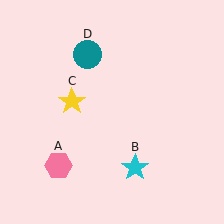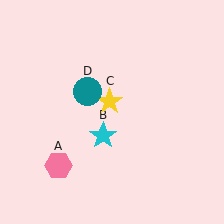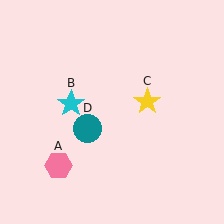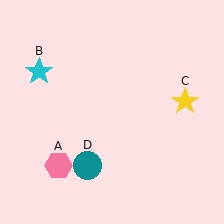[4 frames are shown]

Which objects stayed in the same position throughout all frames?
Pink hexagon (object A) remained stationary.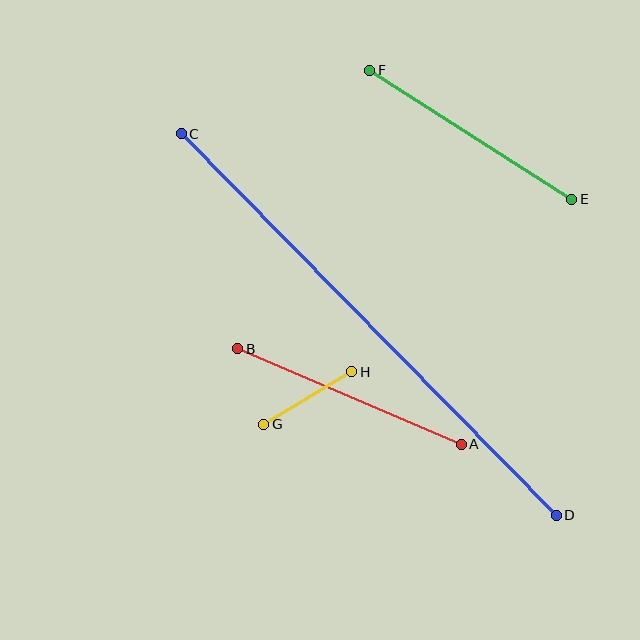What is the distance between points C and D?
The distance is approximately 535 pixels.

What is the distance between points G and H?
The distance is approximately 102 pixels.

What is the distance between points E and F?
The distance is approximately 240 pixels.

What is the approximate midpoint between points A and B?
The midpoint is at approximately (349, 396) pixels.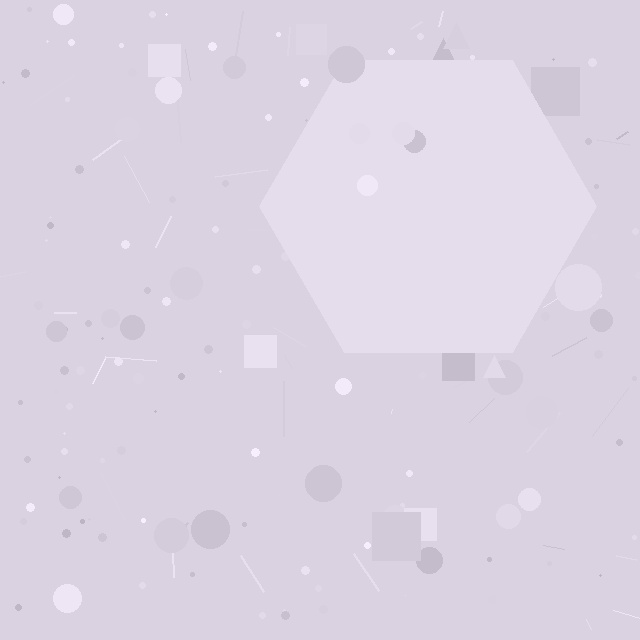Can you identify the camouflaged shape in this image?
The camouflaged shape is a hexagon.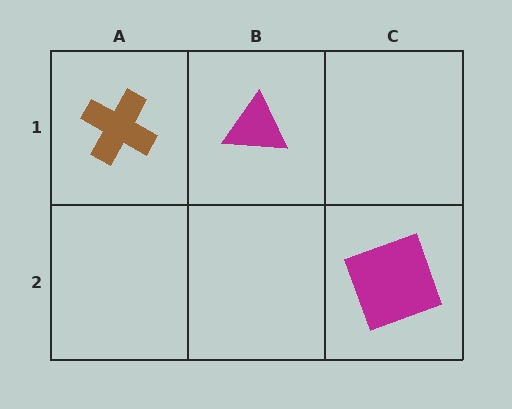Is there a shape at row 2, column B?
No, that cell is empty.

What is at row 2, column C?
A magenta square.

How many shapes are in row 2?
1 shape.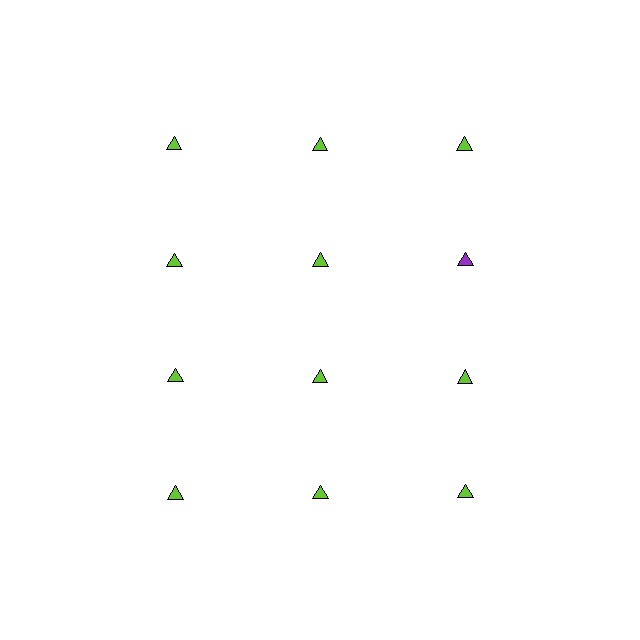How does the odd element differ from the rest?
It has a different color: purple instead of lime.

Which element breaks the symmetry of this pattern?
The purple triangle in the second row, center column breaks the symmetry. All other shapes are lime triangles.